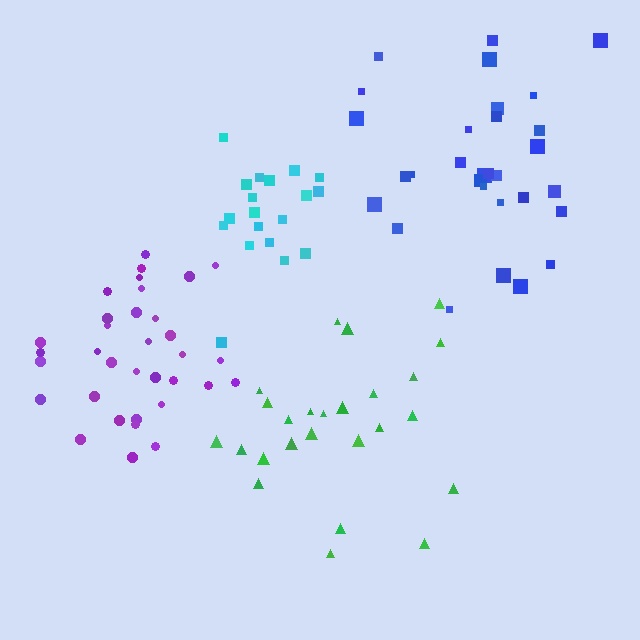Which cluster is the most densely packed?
Cyan.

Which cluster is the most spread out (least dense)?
Green.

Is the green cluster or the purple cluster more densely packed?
Purple.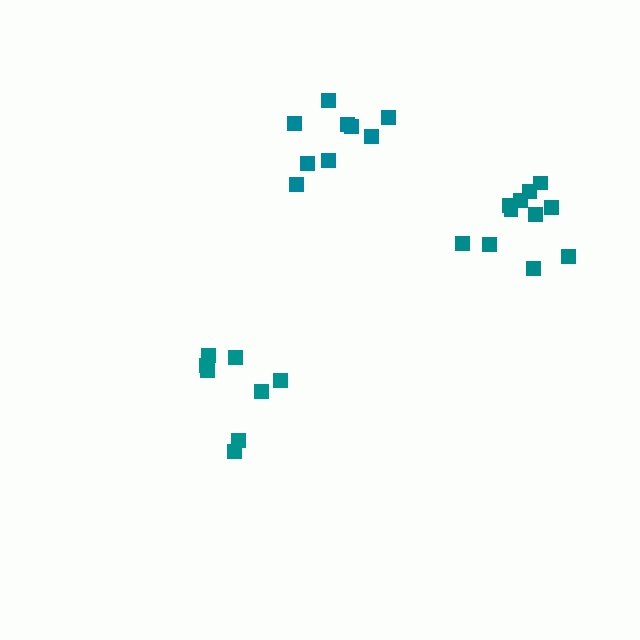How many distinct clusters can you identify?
There are 3 distinct clusters.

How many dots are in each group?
Group 1: 8 dots, Group 2: 9 dots, Group 3: 11 dots (28 total).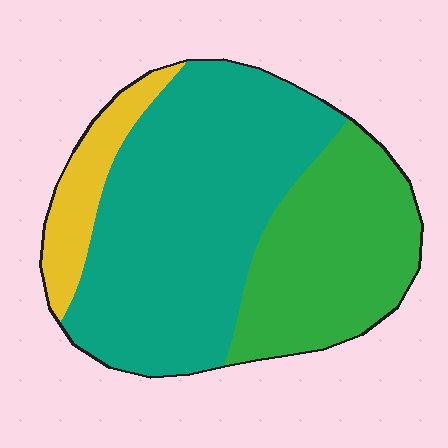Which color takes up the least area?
Yellow, at roughly 10%.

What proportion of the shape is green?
Green covers about 30% of the shape.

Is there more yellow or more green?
Green.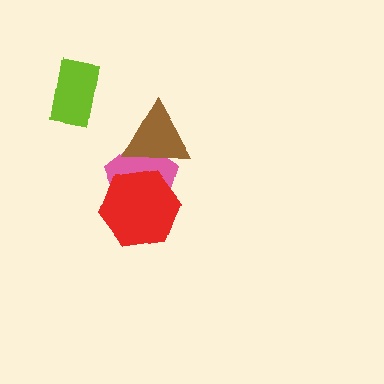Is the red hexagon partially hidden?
No, no other shape covers it.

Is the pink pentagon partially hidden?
Yes, it is partially covered by another shape.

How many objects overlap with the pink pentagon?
2 objects overlap with the pink pentagon.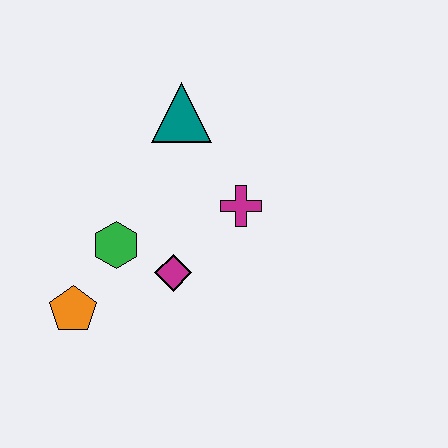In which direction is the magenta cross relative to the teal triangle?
The magenta cross is below the teal triangle.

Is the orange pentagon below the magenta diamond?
Yes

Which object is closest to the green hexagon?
The magenta diamond is closest to the green hexagon.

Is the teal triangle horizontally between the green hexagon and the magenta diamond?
No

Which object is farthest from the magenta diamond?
The teal triangle is farthest from the magenta diamond.